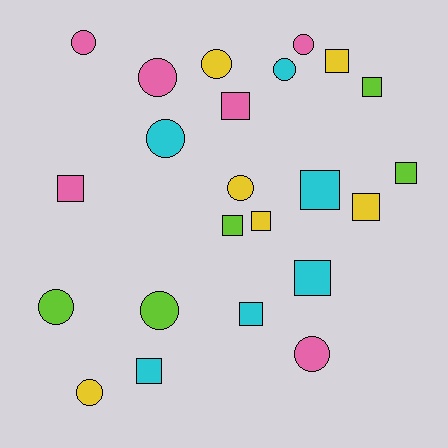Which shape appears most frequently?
Square, with 12 objects.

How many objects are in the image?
There are 23 objects.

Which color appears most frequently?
Cyan, with 6 objects.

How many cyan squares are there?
There are 4 cyan squares.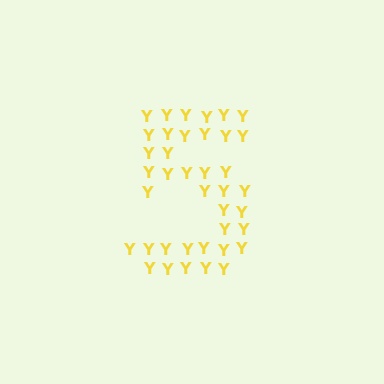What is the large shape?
The large shape is the digit 5.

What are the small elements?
The small elements are letter Y's.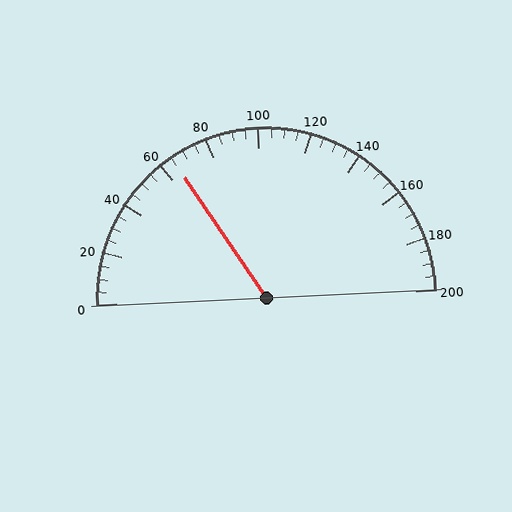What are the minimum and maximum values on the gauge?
The gauge ranges from 0 to 200.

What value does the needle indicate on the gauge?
The needle indicates approximately 65.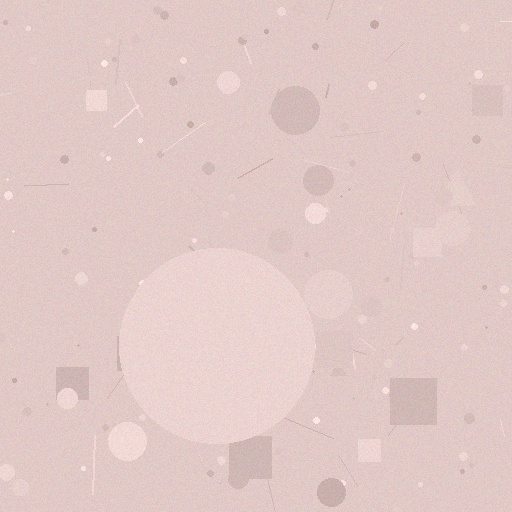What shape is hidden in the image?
A circle is hidden in the image.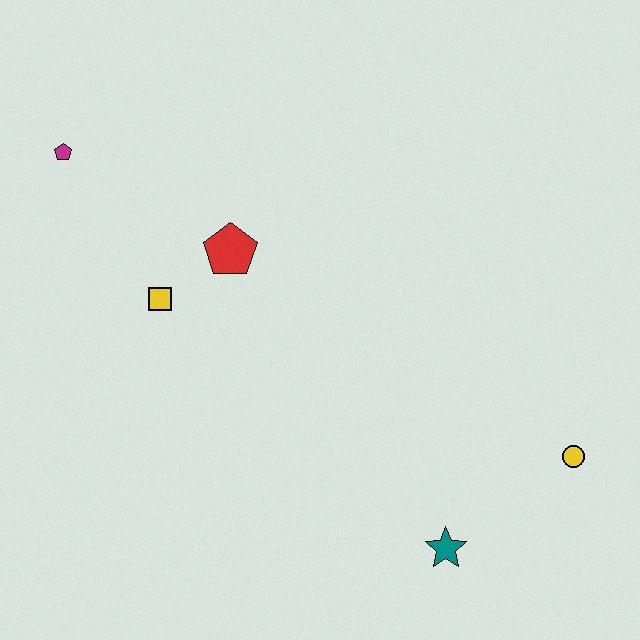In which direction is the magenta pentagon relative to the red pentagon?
The magenta pentagon is to the left of the red pentagon.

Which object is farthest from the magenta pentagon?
The yellow circle is farthest from the magenta pentagon.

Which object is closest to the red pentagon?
The yellow square is closest to the red pentagon.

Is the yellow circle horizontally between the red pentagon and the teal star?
No